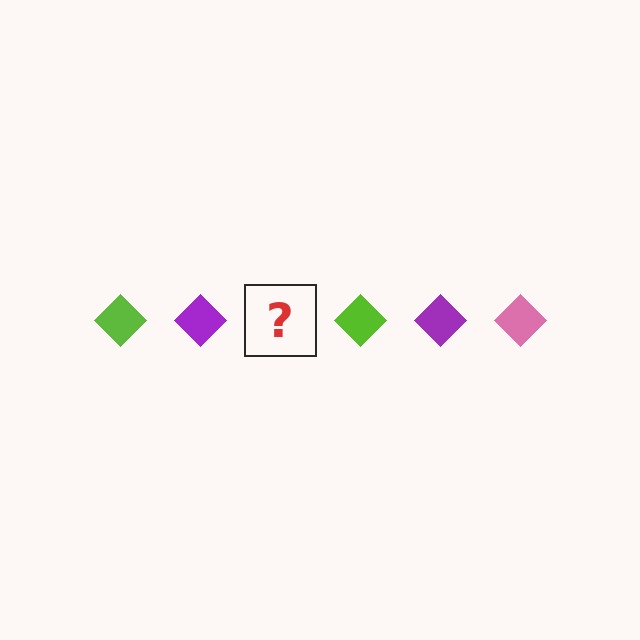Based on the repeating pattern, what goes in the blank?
The blank should be a pink diamond.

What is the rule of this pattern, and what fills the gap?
The rule is that the pattern cycles through lime, purple, pink diamonds. The gap should be filled with a pink diamond.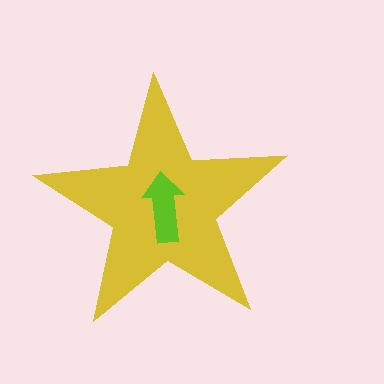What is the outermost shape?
The yellow star.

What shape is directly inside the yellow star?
The lime arrow.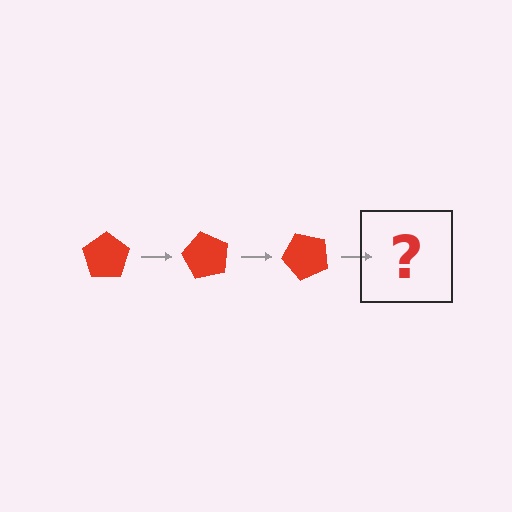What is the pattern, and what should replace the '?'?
The pattern is that the pentagon rotates 60 degrees each step. The '?' should be a red pentagon rotated 180 degrees.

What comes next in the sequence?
The next element should be a red pentagon rotated 180 degrees.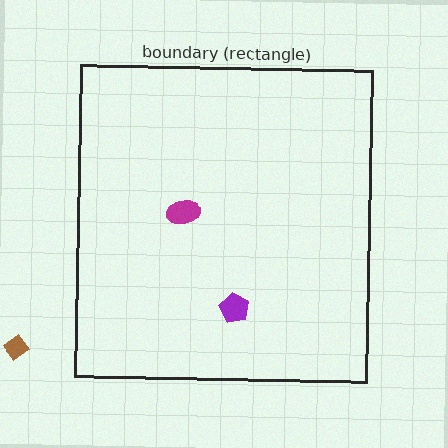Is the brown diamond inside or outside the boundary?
Outside.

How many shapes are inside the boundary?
2 inside, 1 outside.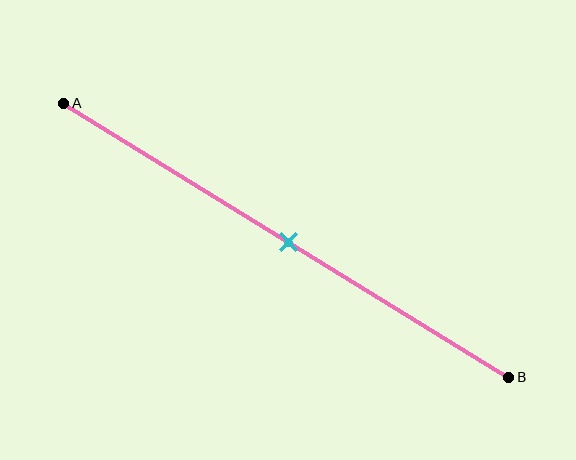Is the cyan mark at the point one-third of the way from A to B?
No, the mark is at about 50% from A, not at the 33% one-third point.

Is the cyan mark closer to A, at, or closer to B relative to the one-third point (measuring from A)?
The cyan mark is closer to point B than the one-third point of segment AB.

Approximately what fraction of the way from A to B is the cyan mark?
The cyan mark is approximately 50% of the way from A to B.